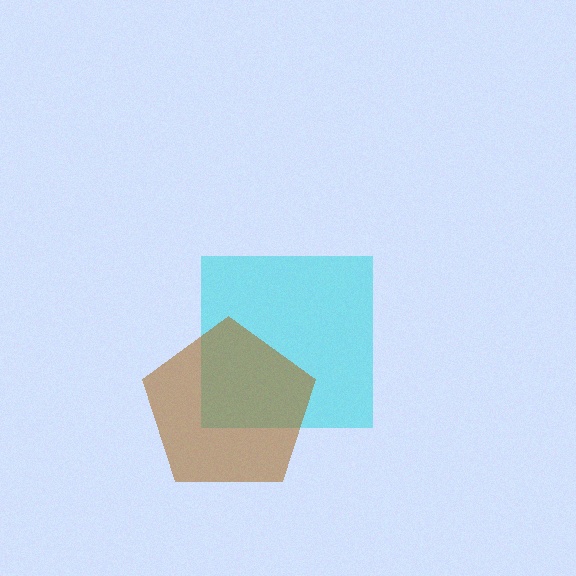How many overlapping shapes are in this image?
There are 2 overlapping shapes in the image.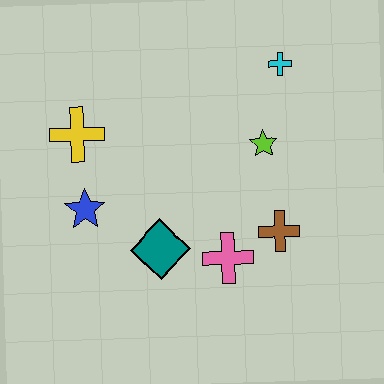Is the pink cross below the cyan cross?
Yes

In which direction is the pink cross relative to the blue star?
The pink cross is to the right of the blue star.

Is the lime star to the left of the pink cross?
No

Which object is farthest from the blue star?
The cyan cross is farthest from the blue star.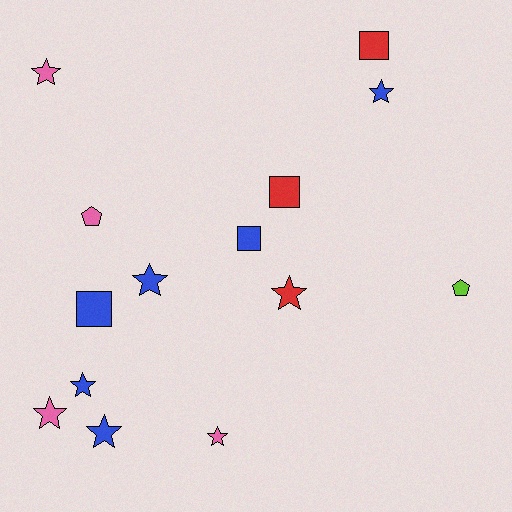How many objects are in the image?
There are 14 objects.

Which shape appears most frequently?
Star, with 8 objects.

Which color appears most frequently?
Blue, with 6 objects.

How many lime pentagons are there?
There is 1 lime pentagon.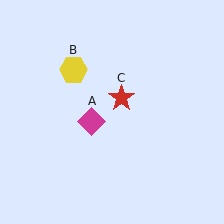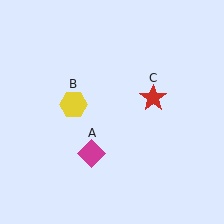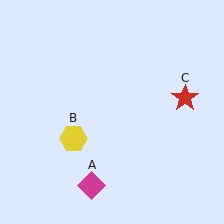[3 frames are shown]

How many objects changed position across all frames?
3 objects changed position: magenta diamond (object A), yellow hexagon (object B), red star (object C).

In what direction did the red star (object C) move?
The red star (object C) moved right.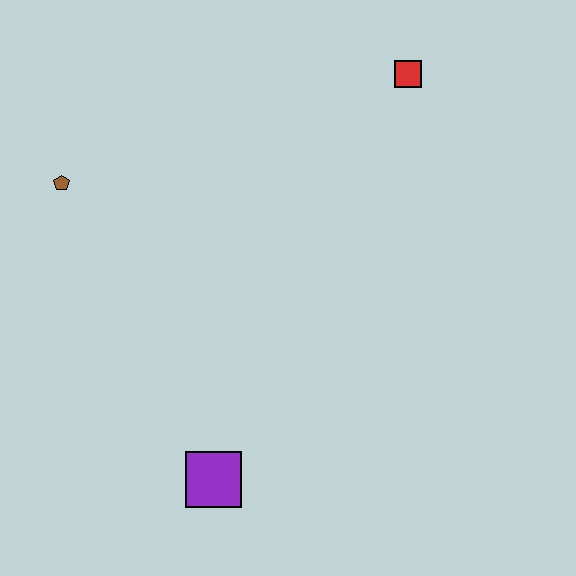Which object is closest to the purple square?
The brown pentagon is closest to the purple square.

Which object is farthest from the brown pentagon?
The red square is farthest from the brown pentagon.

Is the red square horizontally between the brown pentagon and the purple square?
No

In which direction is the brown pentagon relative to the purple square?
The brown pentagon is above the purple square.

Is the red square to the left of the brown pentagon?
No